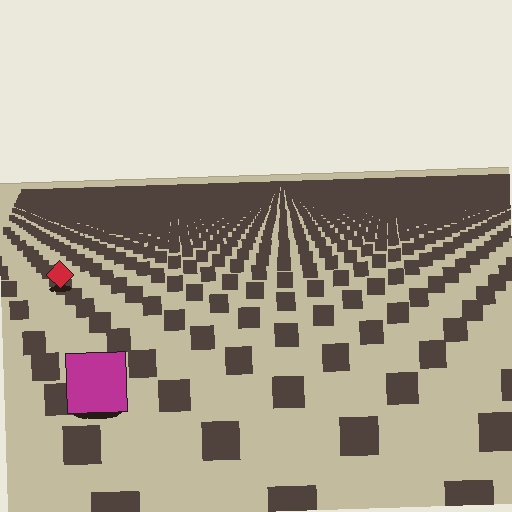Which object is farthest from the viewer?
The red diamond is farthest from the viewer. It appears smaller and the ground texture around it is denser.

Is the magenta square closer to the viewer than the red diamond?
Yes. The magenta square is closer — you can tell from the texture gradient: the ground texture is coarser near it.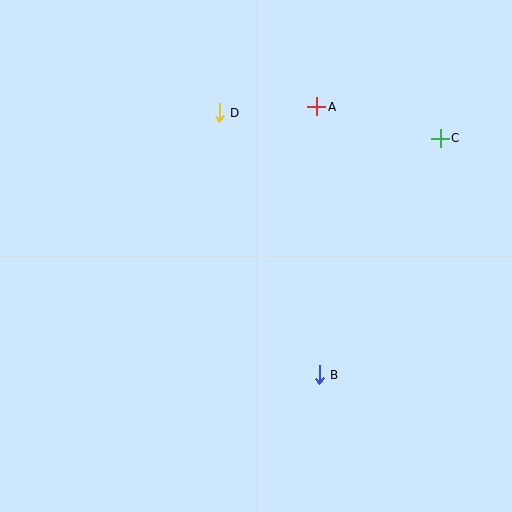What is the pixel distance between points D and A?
The distance between D and A is 98 pixels.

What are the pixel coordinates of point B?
Point B is at (319, 375).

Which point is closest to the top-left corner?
Point D is closest to the top-left corner.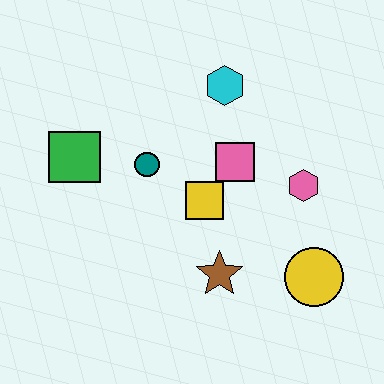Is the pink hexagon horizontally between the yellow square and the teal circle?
No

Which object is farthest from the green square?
The yellow circle is farthest from the green square.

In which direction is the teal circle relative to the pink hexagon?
The teal circle is to the left of the pink hexagon.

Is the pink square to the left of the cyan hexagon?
No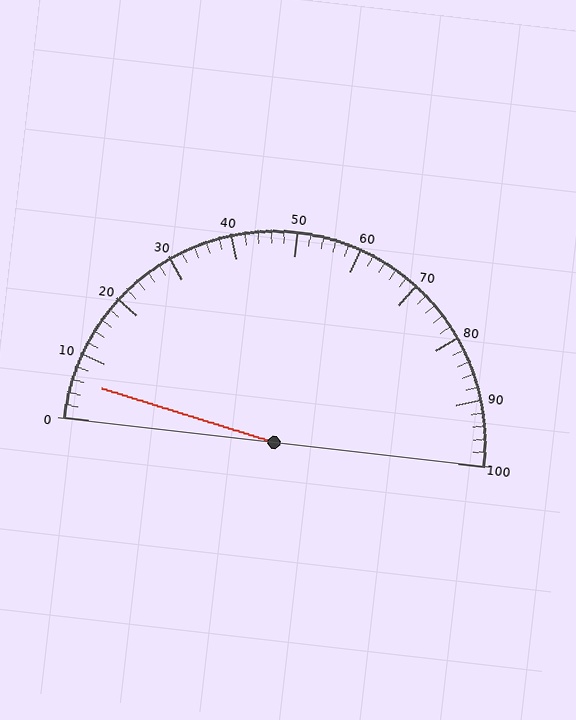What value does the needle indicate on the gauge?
The needle indicates approximately 6.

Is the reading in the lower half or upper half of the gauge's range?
The reading is in the lower half of the range (0 to 100).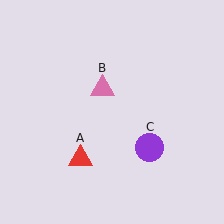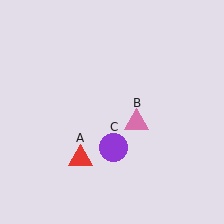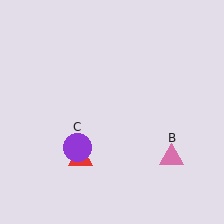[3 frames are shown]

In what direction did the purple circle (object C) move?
The purple circle (object C) moved left.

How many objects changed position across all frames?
2 objects changed position: pink triangle (object B), purple circle (object C).